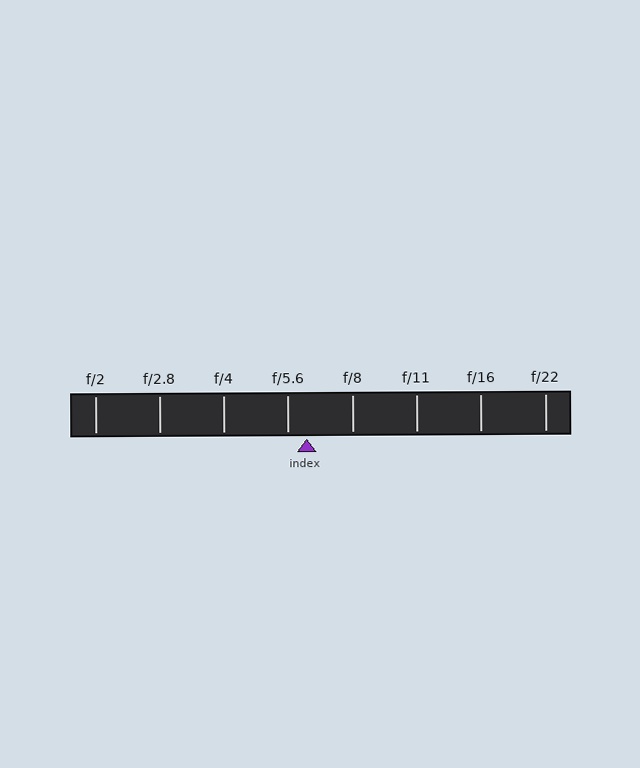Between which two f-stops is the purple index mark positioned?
The index mark is between f/5.6 and f/8.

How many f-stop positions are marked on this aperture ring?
There are 8 f-stop positions marked.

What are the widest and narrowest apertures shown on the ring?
The widest aperture shown is f/2 and the narrowest is f/22.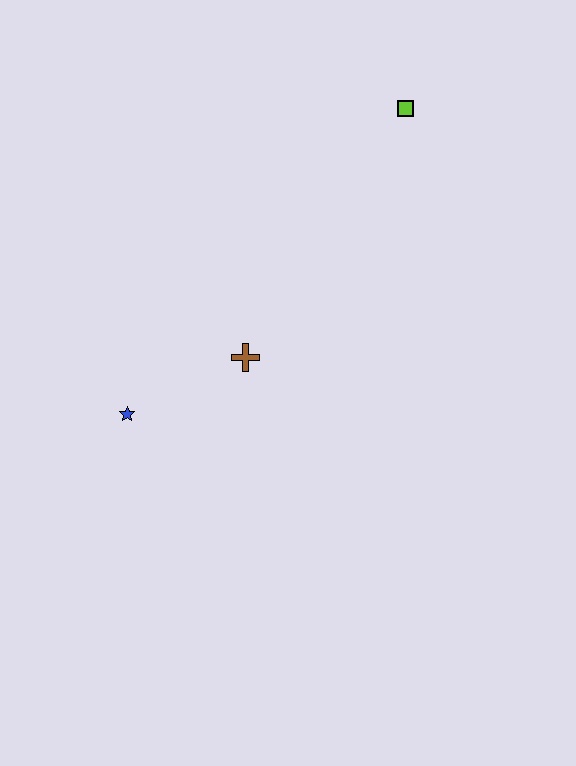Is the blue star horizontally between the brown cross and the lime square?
No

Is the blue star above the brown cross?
No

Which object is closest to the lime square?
The brown cross is closest to the lime square.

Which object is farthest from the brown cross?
The lime square is farthest from the brown cross.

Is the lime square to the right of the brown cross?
Yes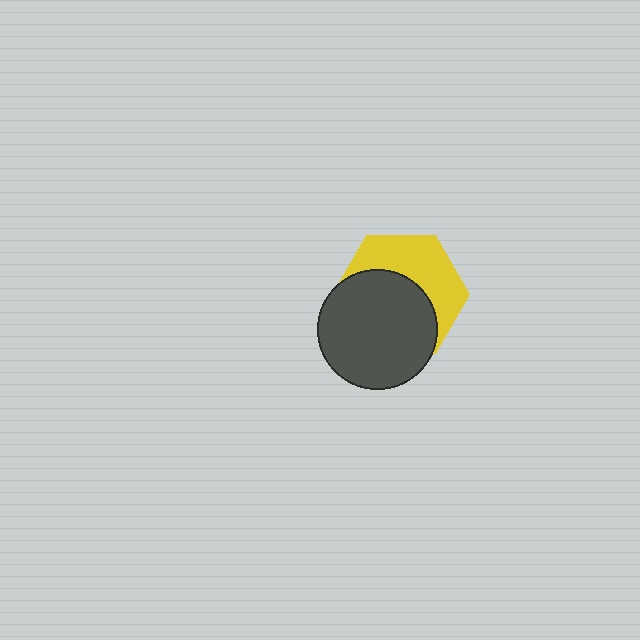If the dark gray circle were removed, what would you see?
You would see the complete yellow hexagon.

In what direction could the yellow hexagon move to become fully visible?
The yellow hexagon could move up. That would shift it out from behind the dark gray circle entirely.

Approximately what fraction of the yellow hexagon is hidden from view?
Roughly 56% of the yellow hexagon is hidden behind the dark gray circle.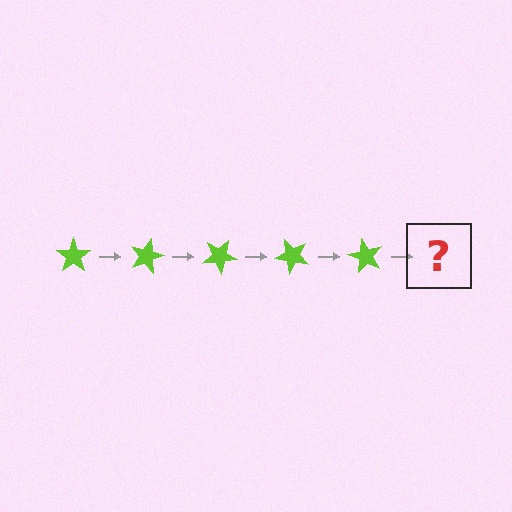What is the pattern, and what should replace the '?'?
The pattern is that the star rotates 15 degrees each step. The '?' should be a lime star rotated 75 degrees.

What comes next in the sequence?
The next element should be a lime star rotated 75 degrees.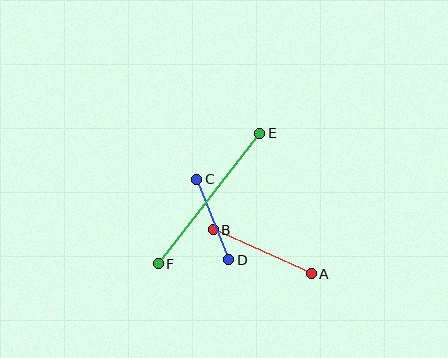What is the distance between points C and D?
The distance is approximately 87 pixels.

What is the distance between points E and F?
The distance is approximately 165 pixels.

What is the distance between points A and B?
The distance is approximately 107 pixels.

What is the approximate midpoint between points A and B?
The midpoint is at approximately (262, 252) pixels.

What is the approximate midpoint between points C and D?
The midpoint is at approximately (213, 219) pixels.